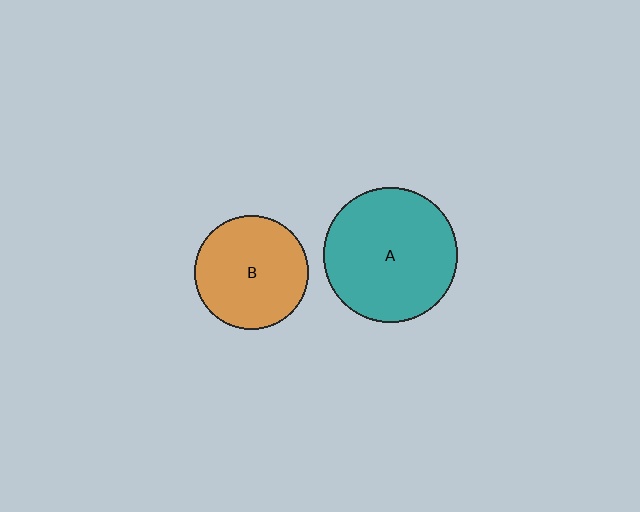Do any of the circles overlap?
No, none of the circles overlap.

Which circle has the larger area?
Circle A (teal).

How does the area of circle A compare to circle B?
Approximately 1.4 times.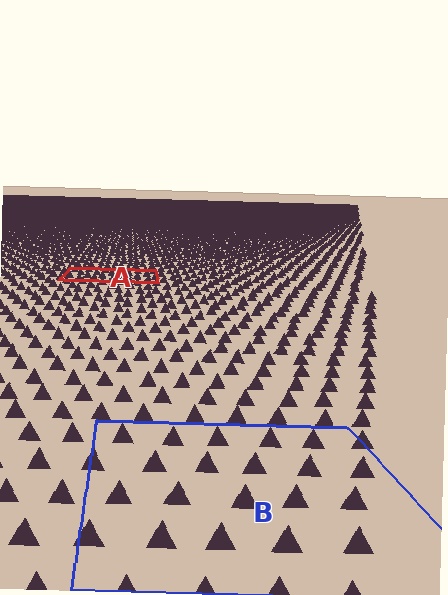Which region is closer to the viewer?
Region B is closer. The texture elements there are larger and more spread out.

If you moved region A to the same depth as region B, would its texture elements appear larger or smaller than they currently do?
They would appear larger. At a closer depth, the same texture elements are projected at a bigger on-screen size.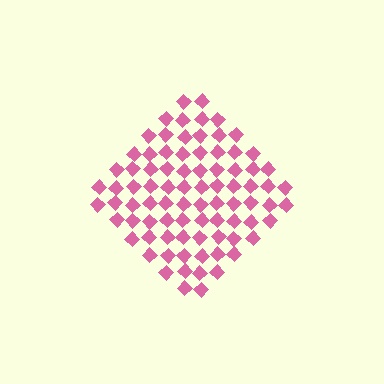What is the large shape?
The large shape is a diamond.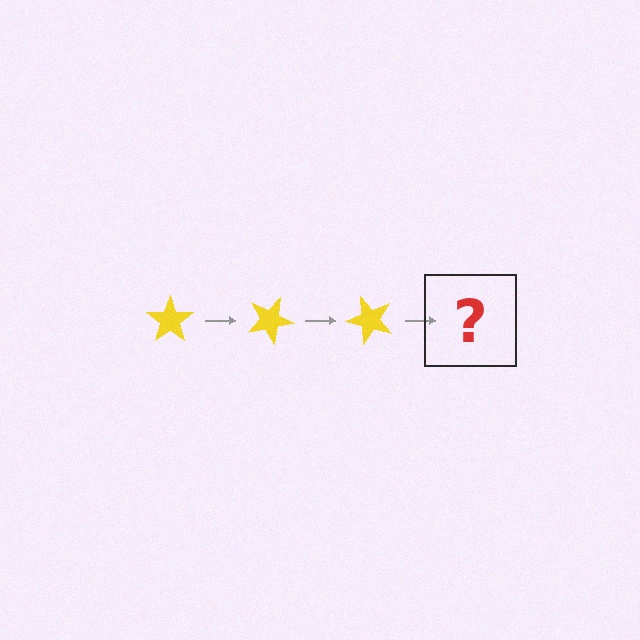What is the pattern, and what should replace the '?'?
The pattern is that the star rotates 25 degrees each step. The '?' should be a yellow star rotated 75 degrees.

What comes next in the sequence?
The next element should be a yellow star rotated 75 degrees.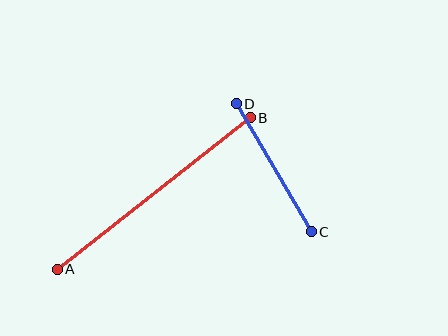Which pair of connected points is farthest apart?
Points A and B are farthest apart.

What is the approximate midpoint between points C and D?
The midpoint is at approximately (274, 168) pixels.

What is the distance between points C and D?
The distance is approximately 148 pixels.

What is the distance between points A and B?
The distance is approximately 245 pixels.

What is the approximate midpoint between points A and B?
The midpoint is at approximately (154, 193) pixels.